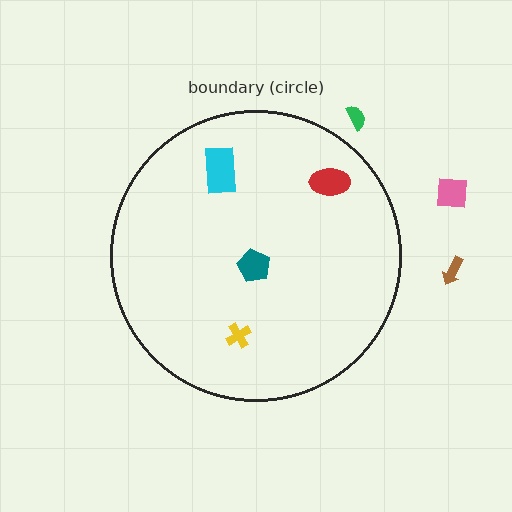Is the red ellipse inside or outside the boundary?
Inside.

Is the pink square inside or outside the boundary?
Outside.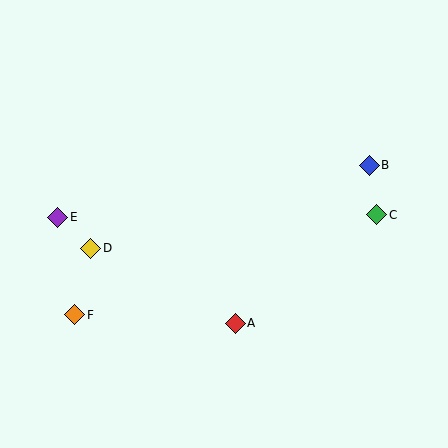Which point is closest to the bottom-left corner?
Point F is closest to the bottom-left corner.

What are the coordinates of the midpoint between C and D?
The midpoint between C and D is at (234, 232).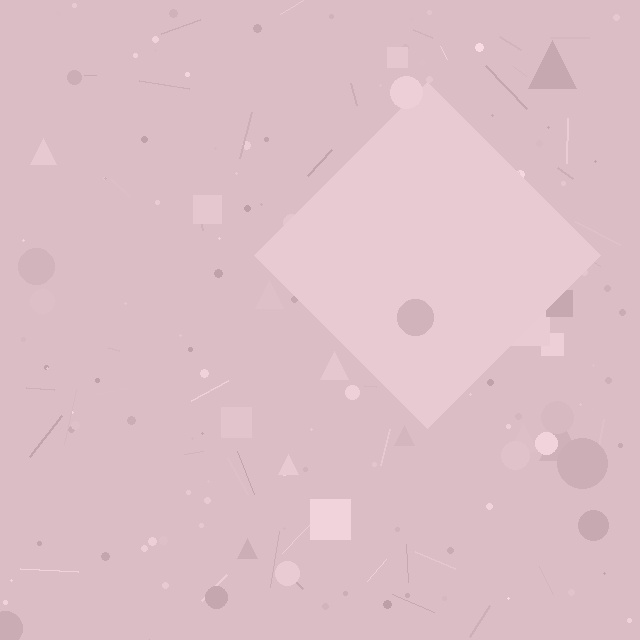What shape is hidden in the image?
A diamond is hidden in the image.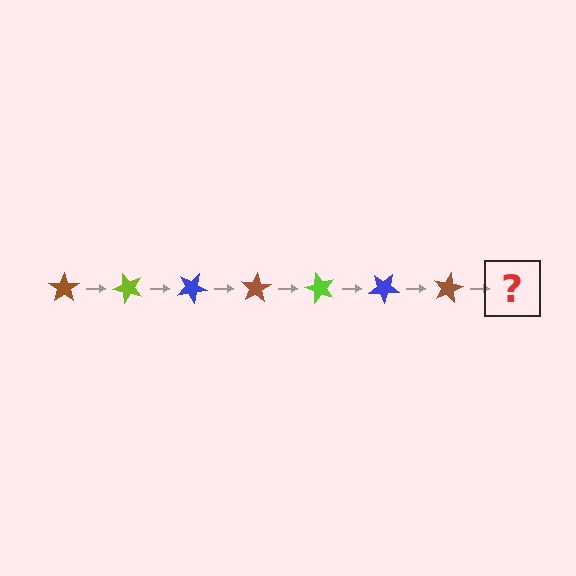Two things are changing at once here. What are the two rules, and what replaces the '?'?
The two rules are that it rotates 50 degrees each step and the color cycles through brown, lime, and blue. The '?' should be a lime star, rotated 350 degrees from the start.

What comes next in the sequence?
The next element should be a lime star, rotated 350 degrees from the start.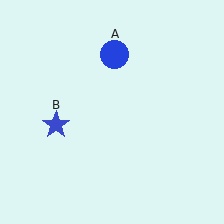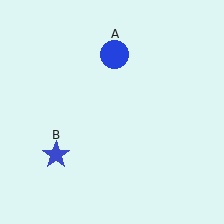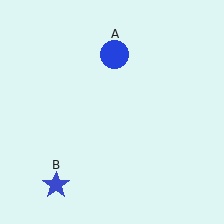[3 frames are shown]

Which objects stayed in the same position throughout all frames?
Blue circle (object A) remained stationary.